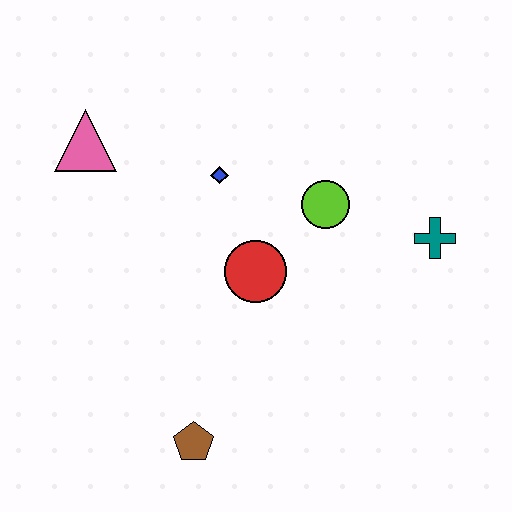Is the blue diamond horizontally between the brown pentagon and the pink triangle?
No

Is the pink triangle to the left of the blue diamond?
Yes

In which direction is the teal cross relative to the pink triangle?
The teal cross is to the right of the pink triangle.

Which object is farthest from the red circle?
The pink triangle is farthest from the red circle.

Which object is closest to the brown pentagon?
The red circle is closest to the brown pentagon.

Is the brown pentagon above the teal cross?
No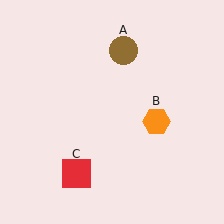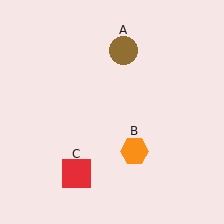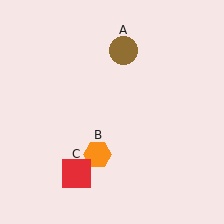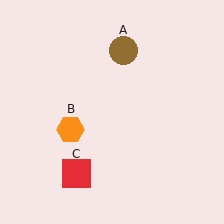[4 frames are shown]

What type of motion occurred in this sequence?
The orange hexagon (object B) rotated clockwise around the center of the scene.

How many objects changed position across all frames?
1 object changed position: orange hexagon (object B).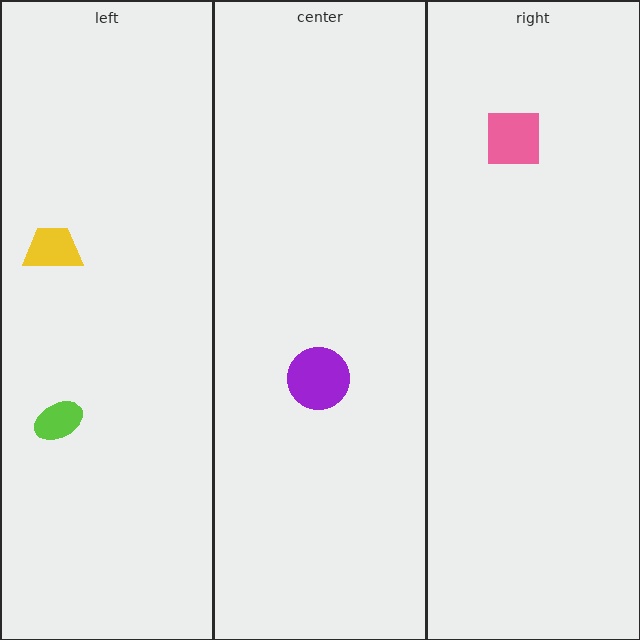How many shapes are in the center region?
1.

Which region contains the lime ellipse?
The left region.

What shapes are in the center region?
The purple circle.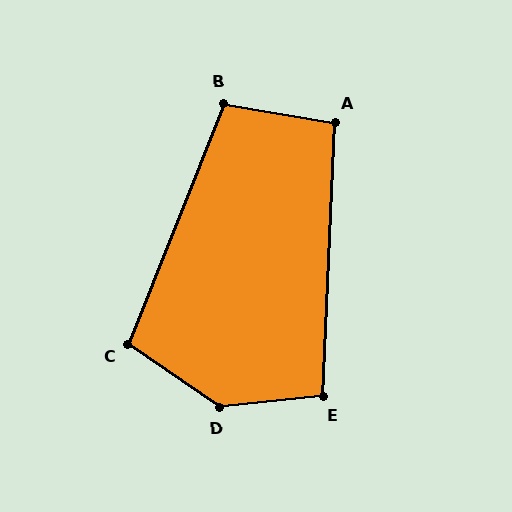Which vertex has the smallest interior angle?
A, at approximately 97 degrees.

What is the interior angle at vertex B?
Approximately 102 degrees (obtuse).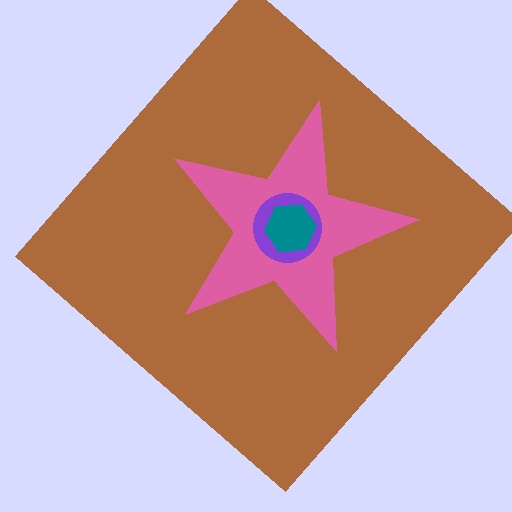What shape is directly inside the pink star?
The purple circle.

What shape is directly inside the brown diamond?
The pink star.